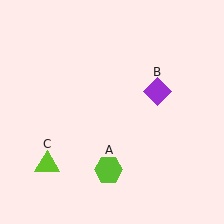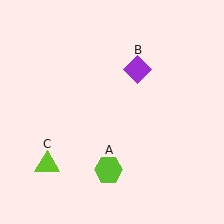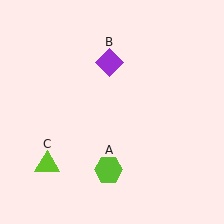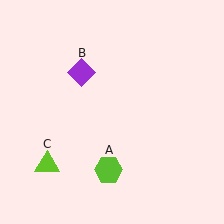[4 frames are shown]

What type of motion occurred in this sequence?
The purple diamond (object B) rotated counterclockwise around the center of the scene.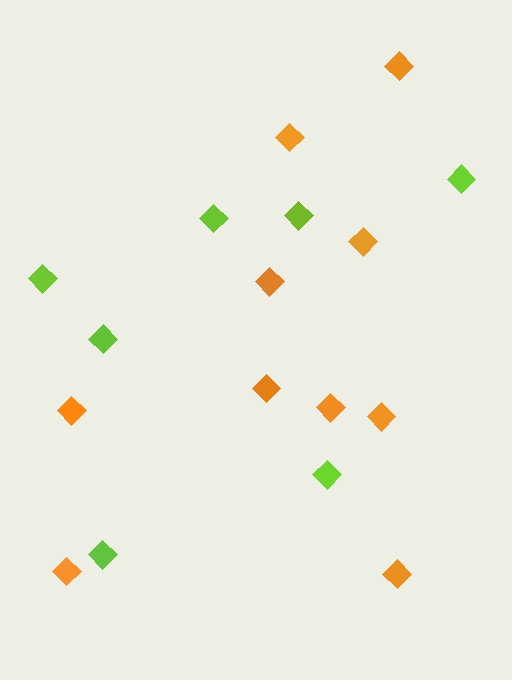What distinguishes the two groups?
There are 2 groups: one group of lime diamonds (7) and one group of orange diamonds (10).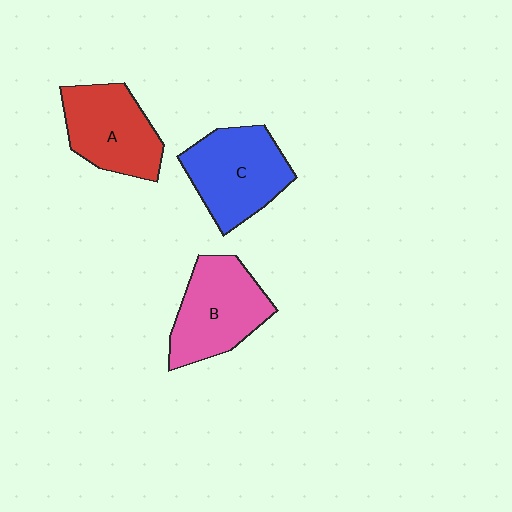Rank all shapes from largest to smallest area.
From largest to smallest: C (blue), B (pink), A (red).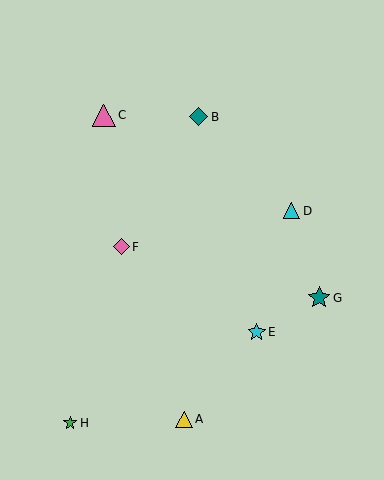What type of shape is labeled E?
Shape E is a cyan star.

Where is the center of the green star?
The center of the green star is at (70, 423).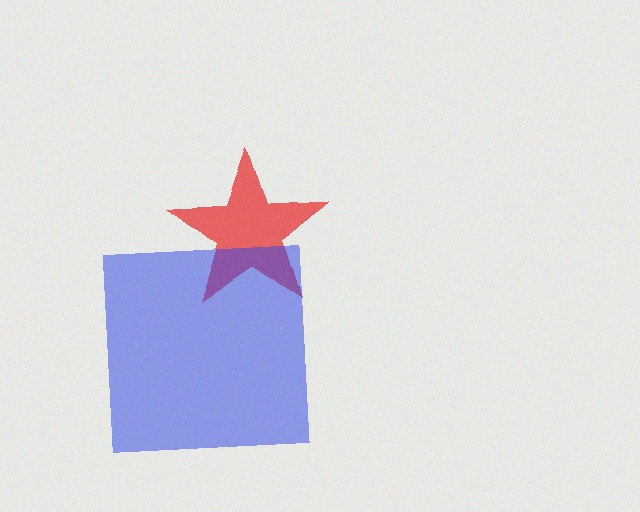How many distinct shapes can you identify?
There are 2 distinct shapes: a red star, a blue square.